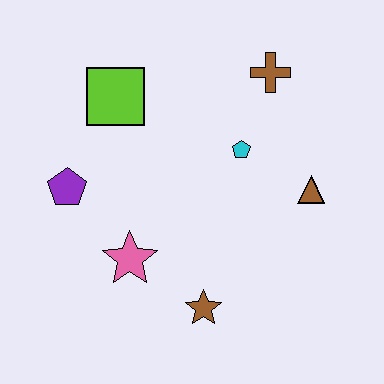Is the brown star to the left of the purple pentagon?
No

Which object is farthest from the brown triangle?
The purple pentagon is farthest from the brown triangle.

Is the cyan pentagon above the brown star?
Yes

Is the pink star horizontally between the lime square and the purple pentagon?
No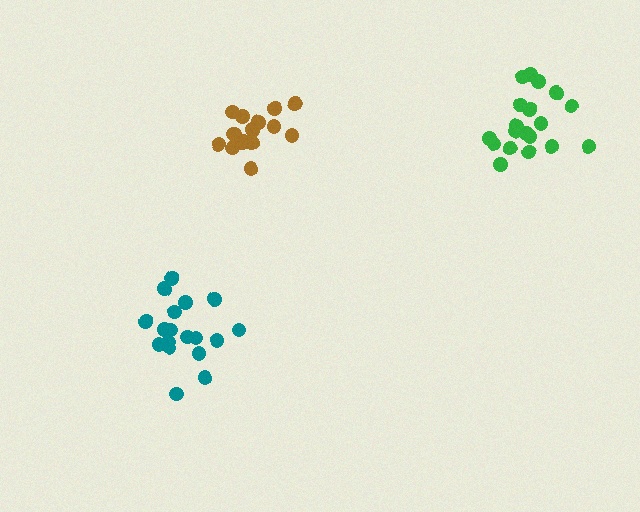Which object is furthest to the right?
The green cluster is rightmost.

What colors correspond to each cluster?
The clusters are colored: brown, green, teal.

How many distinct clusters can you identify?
There are 3 distinct clusters.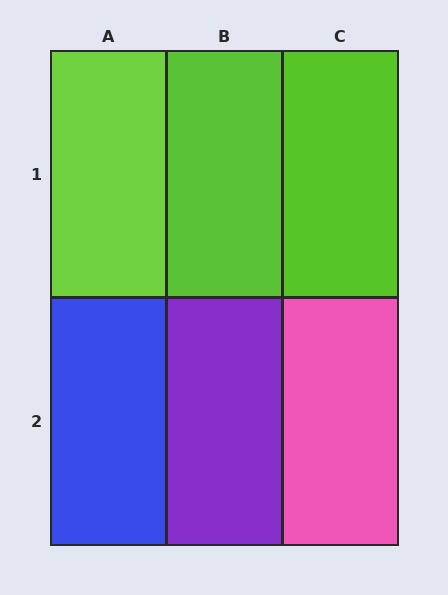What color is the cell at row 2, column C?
Pink.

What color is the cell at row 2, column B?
Purple.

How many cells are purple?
1 cell is purple.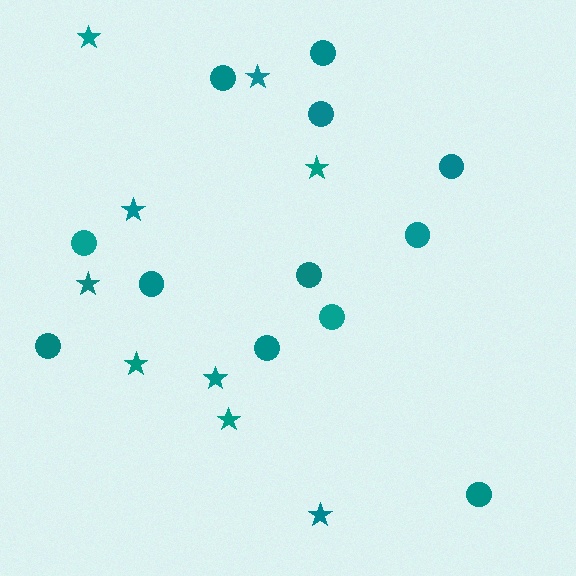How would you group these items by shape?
There are 2 groups: one group of circles (12) and one group of stars (9).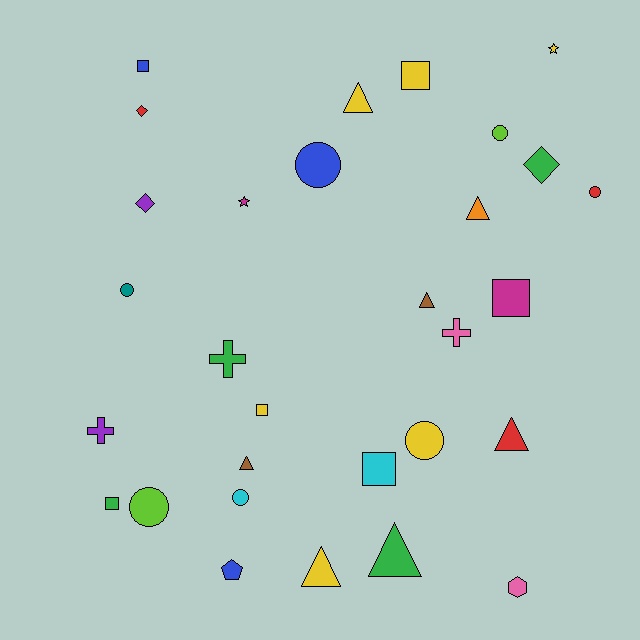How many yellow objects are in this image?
There are 6 yellow objects.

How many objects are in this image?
There are 30 objects.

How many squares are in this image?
There are 6 squares.